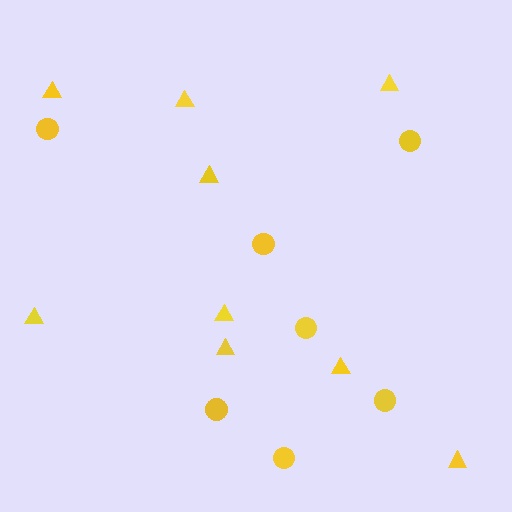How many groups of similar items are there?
There are 2 groups: one group of circles (7) and one group of triangles (9).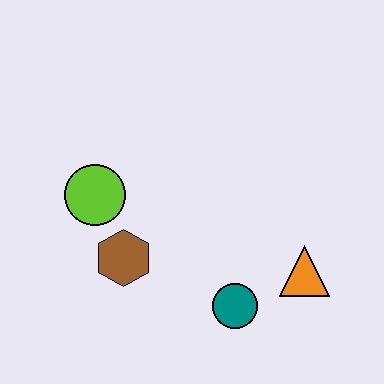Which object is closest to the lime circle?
The brown hexagon is closest to the lime circle.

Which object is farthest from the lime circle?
The orange triangle is farthest from the lime circle.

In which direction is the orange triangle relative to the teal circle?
The orange triangle is to the right of the teal circle.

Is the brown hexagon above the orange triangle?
Yes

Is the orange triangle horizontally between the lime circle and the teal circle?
No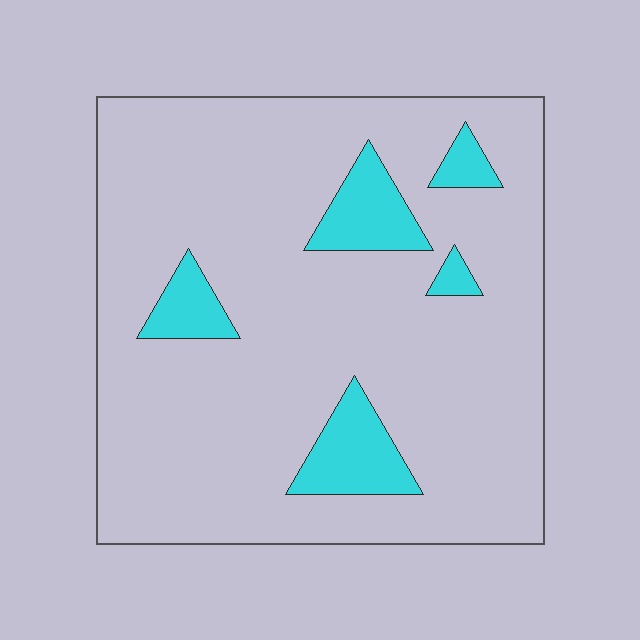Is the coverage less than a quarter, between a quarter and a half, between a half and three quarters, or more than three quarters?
Less than a quarter.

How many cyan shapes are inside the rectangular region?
5.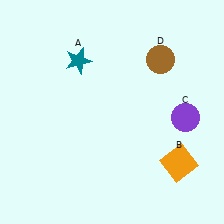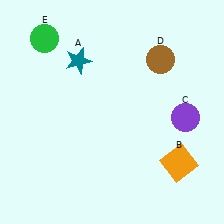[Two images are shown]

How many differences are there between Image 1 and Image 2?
There is 1 difference between the two images.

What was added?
A green circle (E) was added in Image 2.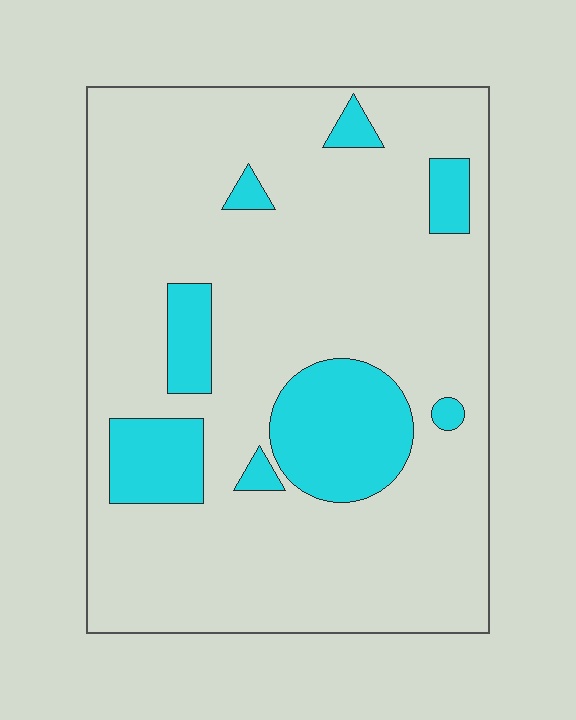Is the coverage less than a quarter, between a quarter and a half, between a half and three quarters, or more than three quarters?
Less than a quarter.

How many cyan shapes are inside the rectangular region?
8.